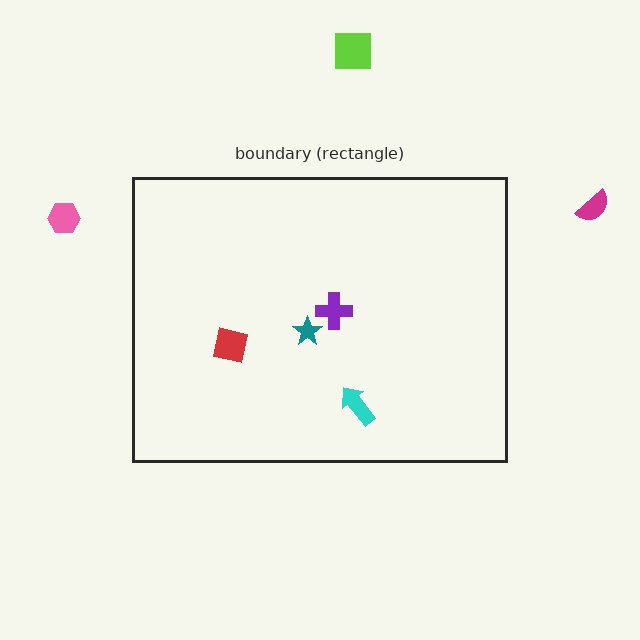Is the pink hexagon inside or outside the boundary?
Outside.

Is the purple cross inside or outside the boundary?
Inside.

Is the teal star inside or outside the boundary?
Inside.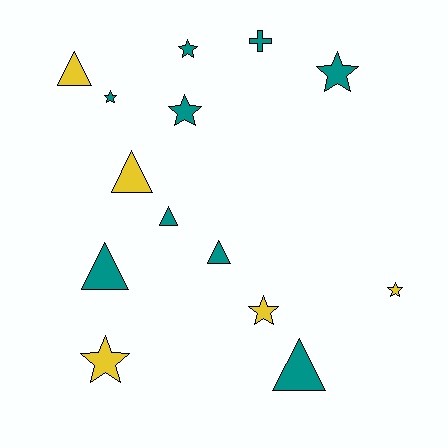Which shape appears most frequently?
Star, with 7 objects.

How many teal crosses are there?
There is 1 teal cross.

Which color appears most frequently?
Teal, with 9 objects.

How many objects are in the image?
There are 14 objects.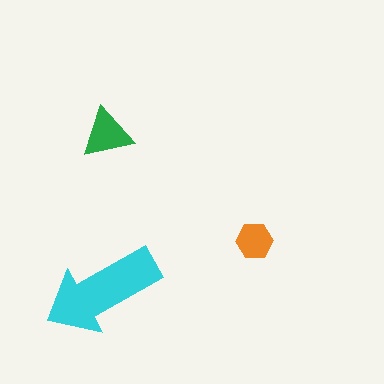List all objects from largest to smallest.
The cyan arrow, the green triangle, the orange hexagon.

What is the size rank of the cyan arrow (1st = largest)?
1st.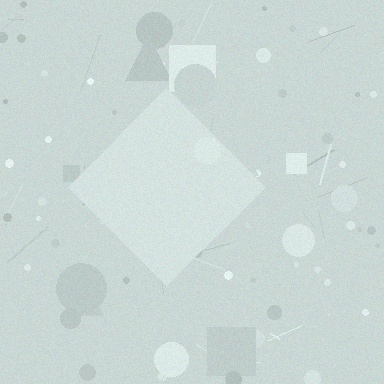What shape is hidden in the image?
A diamond is hidden in the image.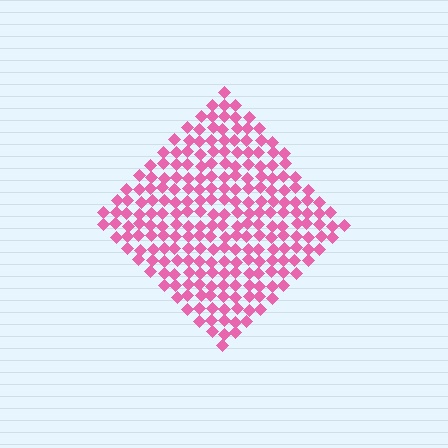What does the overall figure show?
The overall figure shows a diamond.